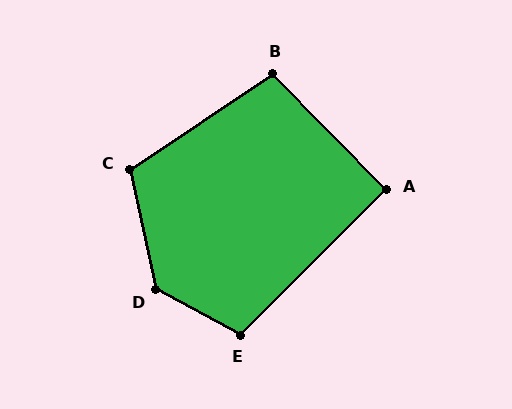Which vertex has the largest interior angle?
D, at approximately 131 degrees.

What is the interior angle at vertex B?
Approximately 101 degrees (obtuse).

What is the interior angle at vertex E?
Approximately 107 degrees (obtuse).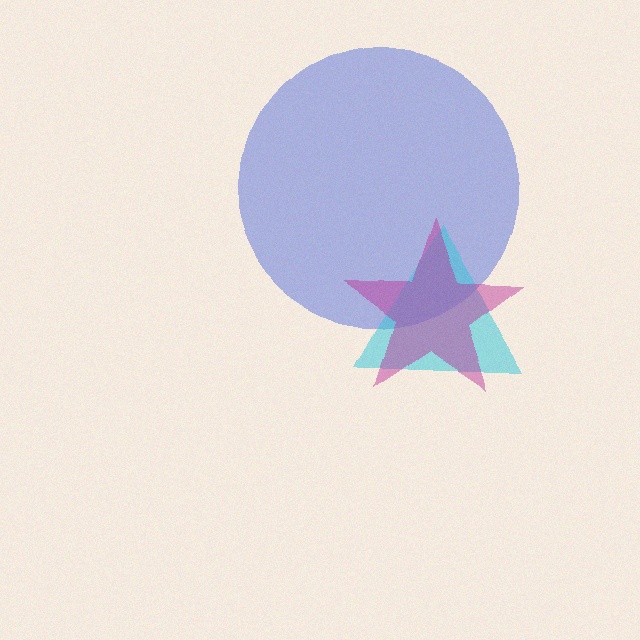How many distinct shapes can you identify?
There are 3 distinct shapes: a blue circle, a cyan triangle, a magenta star.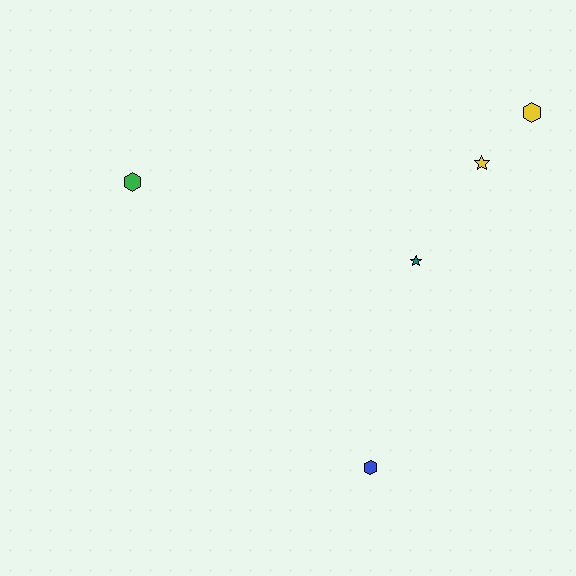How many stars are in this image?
There are 2 stars.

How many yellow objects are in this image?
There are 2 yellow objects.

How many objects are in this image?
There are 5 objects.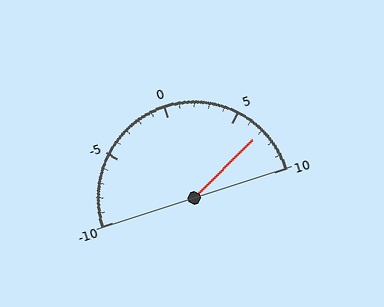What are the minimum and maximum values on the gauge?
The gauge ranges from -10 to 10.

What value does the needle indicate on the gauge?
The needle indicates approximately 7.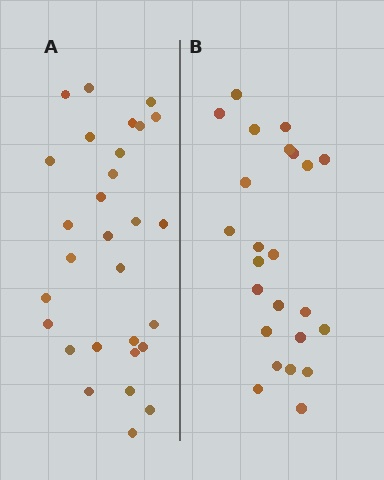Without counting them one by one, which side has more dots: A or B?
Region A (the left region) has more dots.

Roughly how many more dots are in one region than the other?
Region A has about 5 more dots than region B.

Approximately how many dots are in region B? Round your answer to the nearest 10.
About 20 dots. (The exact count is 24, which rounds to 20.)